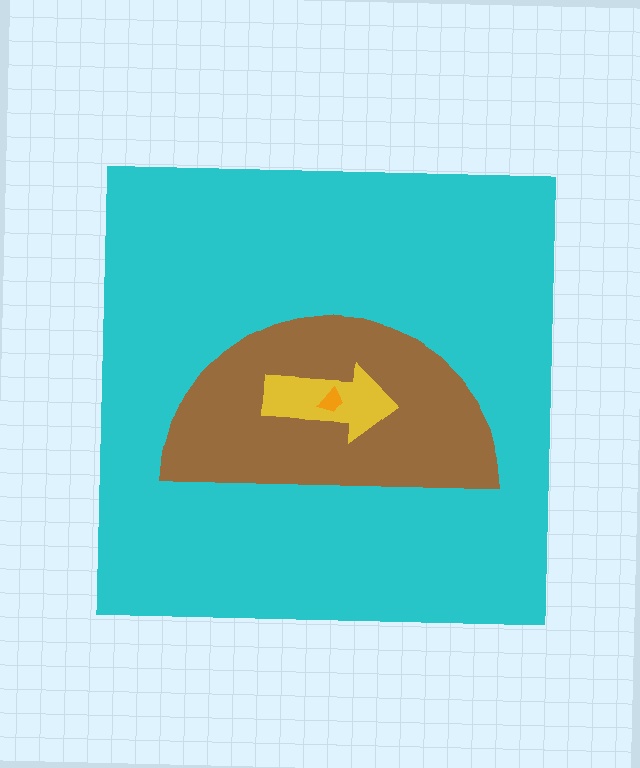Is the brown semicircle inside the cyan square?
Yes.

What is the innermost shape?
The orange trapezoid.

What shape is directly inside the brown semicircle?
The yellow arrow.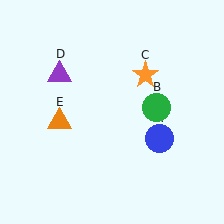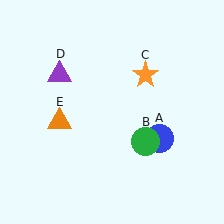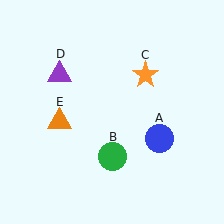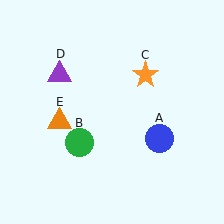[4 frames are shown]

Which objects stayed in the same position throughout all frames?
Blue circle (object A) and orange star (object C) and purple triangle (object D) and orange triangle (object E) remained stationary.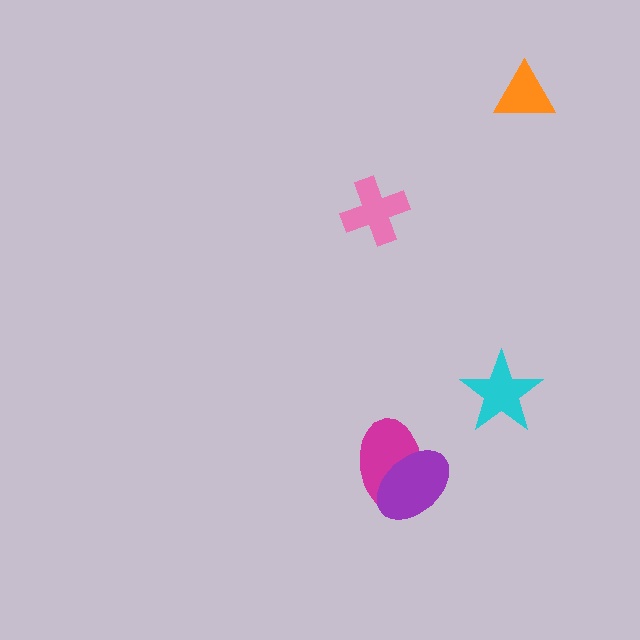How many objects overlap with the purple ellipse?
1 object overlaps with the purple ellipse.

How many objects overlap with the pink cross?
0 objects overlap with the pink cross.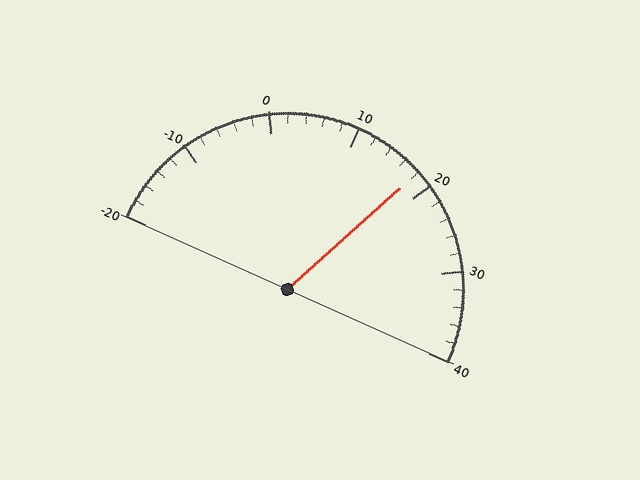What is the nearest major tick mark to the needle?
The nearest major tick mark is 20.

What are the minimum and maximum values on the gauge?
The gauge ranges from -20 to 40.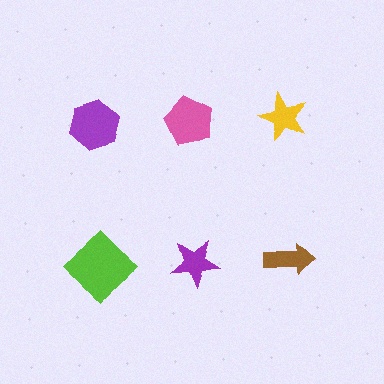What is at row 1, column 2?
A pink pentagon.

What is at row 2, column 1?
A lime diamond.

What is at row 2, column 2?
A purple star.